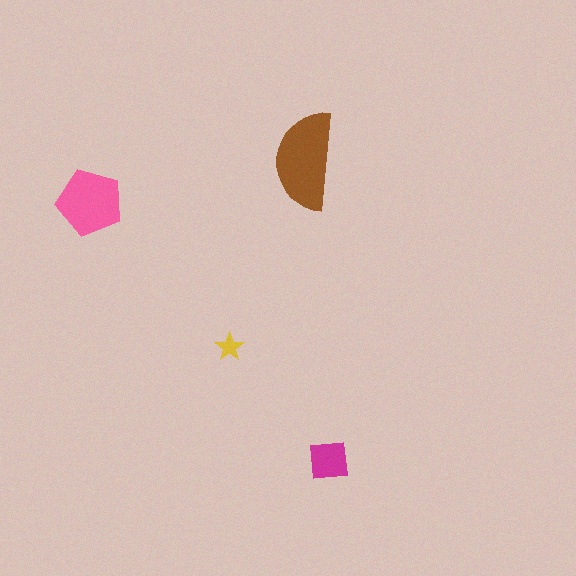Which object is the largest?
The brown semicircle.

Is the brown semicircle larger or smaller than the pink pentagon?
Larger.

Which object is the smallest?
The yellow star.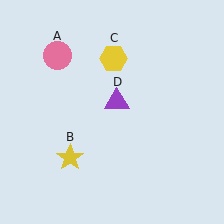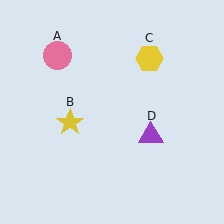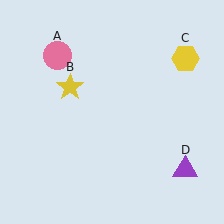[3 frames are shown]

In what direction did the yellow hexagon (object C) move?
The yellow hexagon (object C) moved right.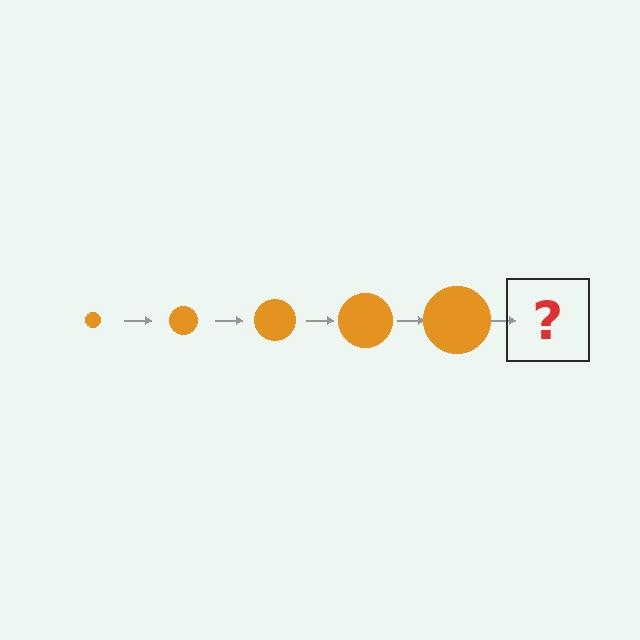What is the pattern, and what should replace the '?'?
The pattern is that the circle gets progressively larger each step. The '?' should be an orange circle, larger than the previous one.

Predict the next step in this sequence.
The next step is an orange circle, larger than the previous one.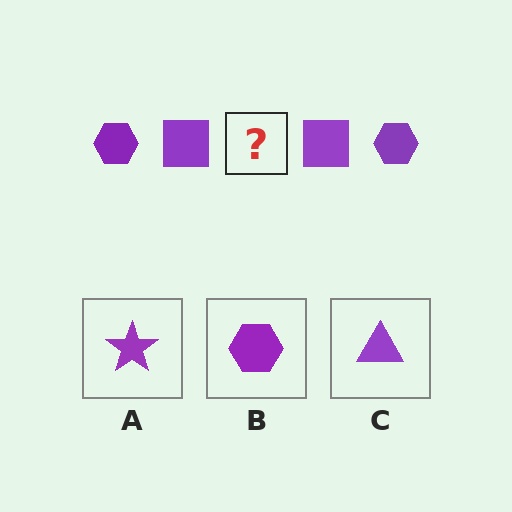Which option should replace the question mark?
Option B.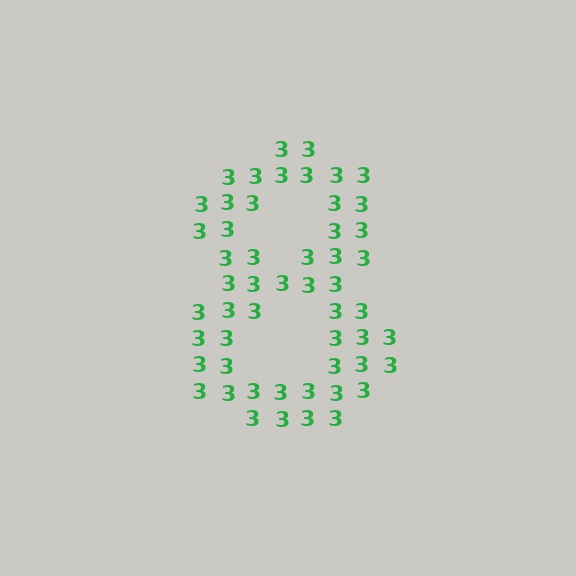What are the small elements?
The small elements are digit 3's.